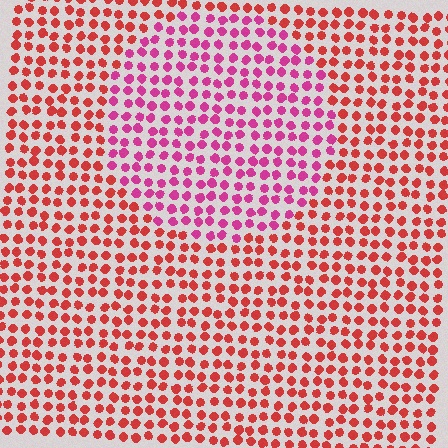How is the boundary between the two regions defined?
The boundary is defined purely by a slight shift in hue (about 37 degrees). Spacing, size, and orientation are identical on both sides.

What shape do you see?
I see a circle.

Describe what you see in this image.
The image is filled with small red elements in a uniform arrangement. A circle-shaped region is visible where the elements are tinted to a slightly different hue, forming a subtle color boundary.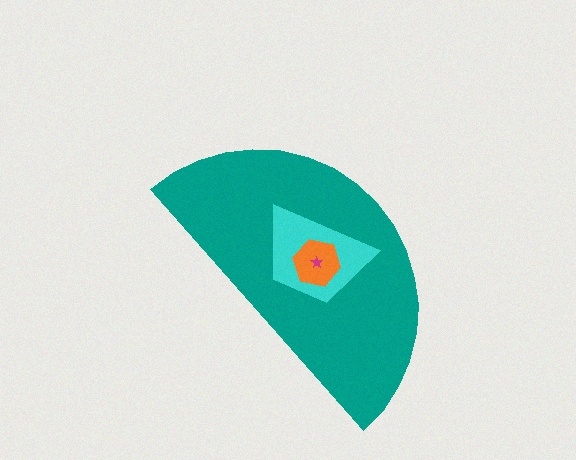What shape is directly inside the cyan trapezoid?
The orange hexagon.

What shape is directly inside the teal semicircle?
The cyan trapezoid.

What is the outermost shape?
The teal semicircle.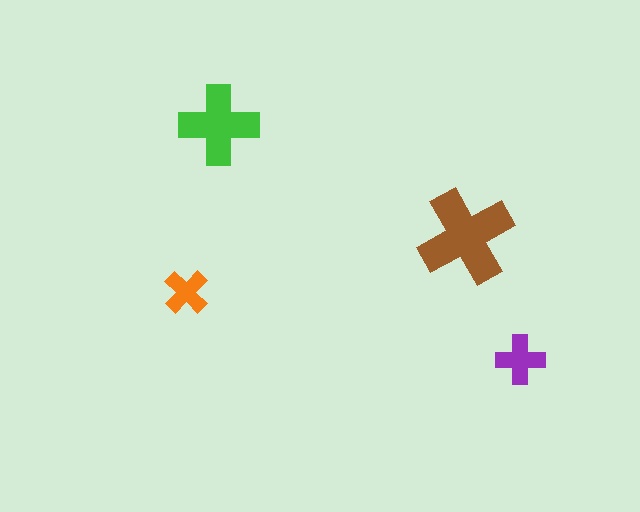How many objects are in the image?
There are 4 objects in the image.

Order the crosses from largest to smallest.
the brown one, the green one, the purple one, the orange one.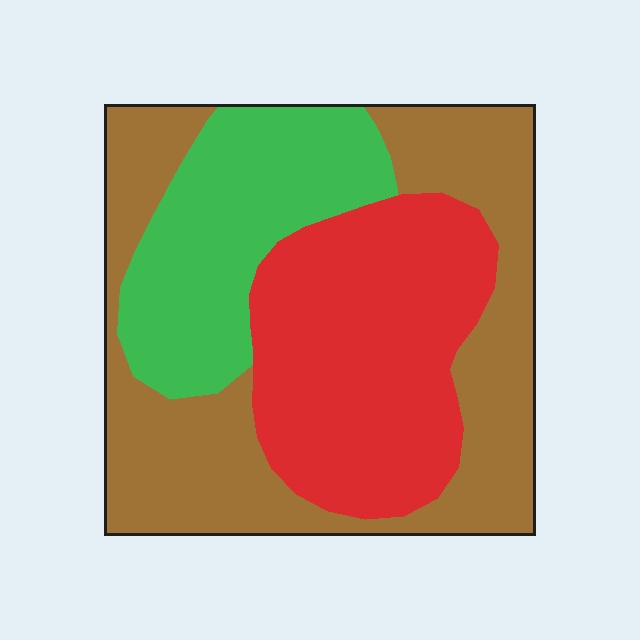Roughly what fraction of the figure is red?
Red covers roughly 35% of the figure.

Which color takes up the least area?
Green, at roughly 25%.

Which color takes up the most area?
Brown, at roughly 40%.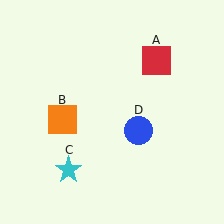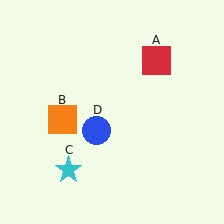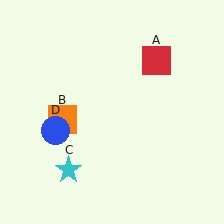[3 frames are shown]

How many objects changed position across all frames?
1 object changed position: blue circle (object D).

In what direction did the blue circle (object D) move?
The blue circle (object D) moved left.